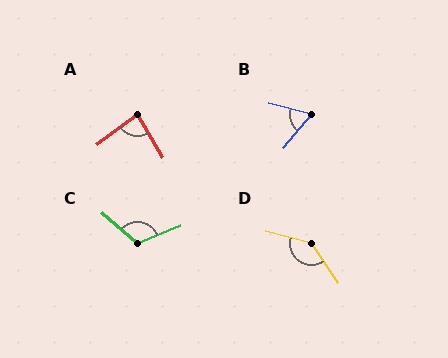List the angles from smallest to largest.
B (64°), A (84°), C (115°), D (139°).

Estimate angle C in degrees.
Approximately 115 degrees.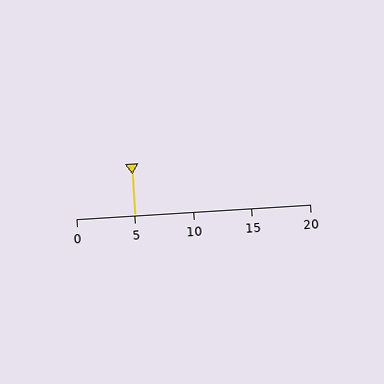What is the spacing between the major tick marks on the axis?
The major ticks are spaced 5 apart.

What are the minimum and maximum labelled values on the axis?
The axis runs from 0 to 20.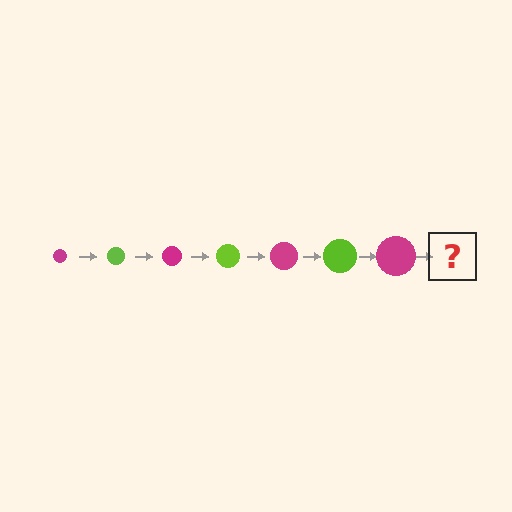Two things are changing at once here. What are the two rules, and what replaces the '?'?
The two rules are that the circle grows larger each step and the color cycles through magenta and lime. The '?' should be a lime circle, larger than the previous one.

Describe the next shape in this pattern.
It should be a lime circle, larger than the previous one.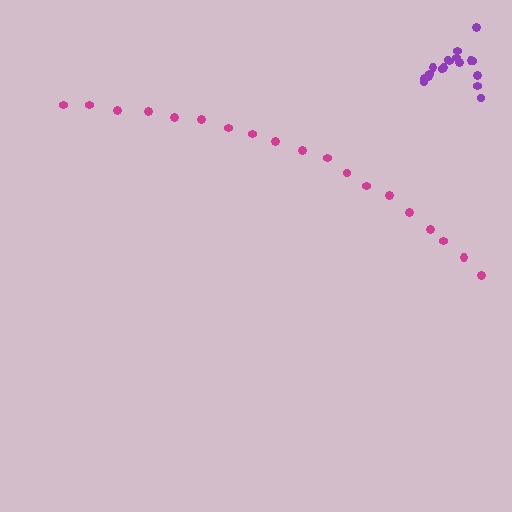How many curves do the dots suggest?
There are 2 distinct paths.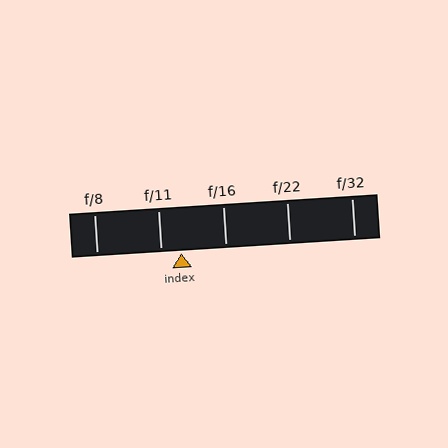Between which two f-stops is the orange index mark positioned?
The index mark is between f/11 and f/16.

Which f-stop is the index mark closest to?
The index mark is closest to f/11.